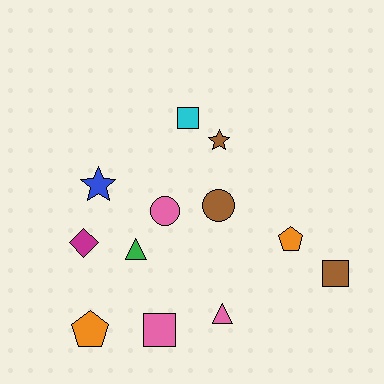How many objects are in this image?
There are 12 objects.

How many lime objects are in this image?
There are no lime objects.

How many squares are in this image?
There are 3 squares.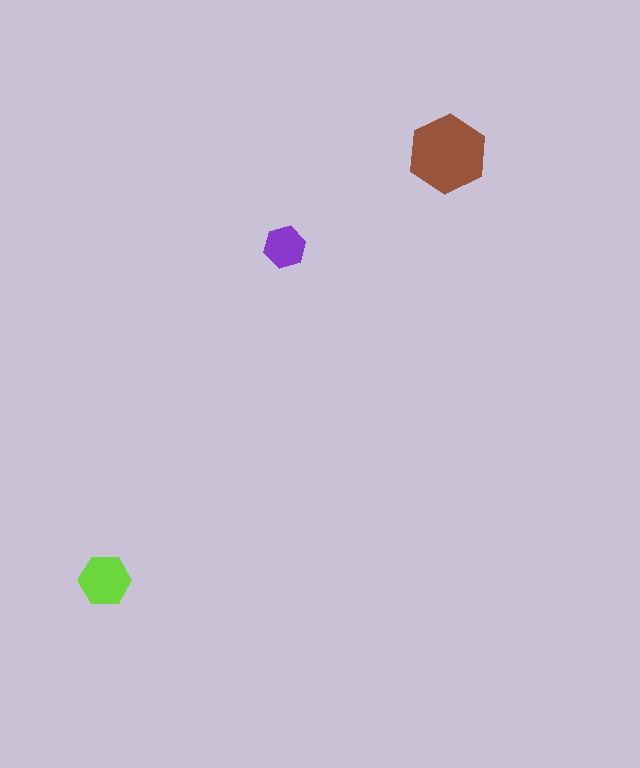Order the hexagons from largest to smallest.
the brown one, the lime one, the purple one.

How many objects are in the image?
There are 3 objects in the image.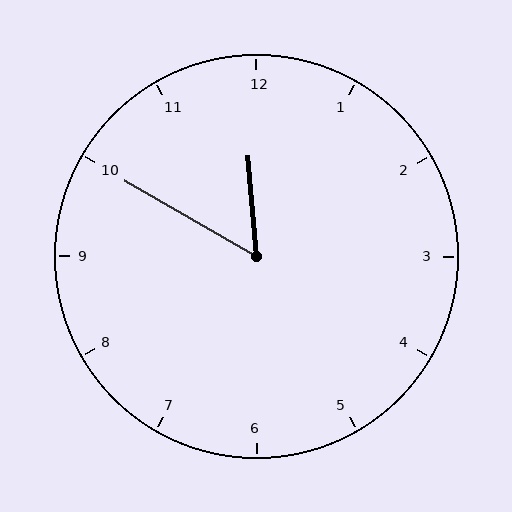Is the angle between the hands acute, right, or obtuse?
It is acute.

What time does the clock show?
11:50.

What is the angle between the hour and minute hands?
Approximately 55 degrees.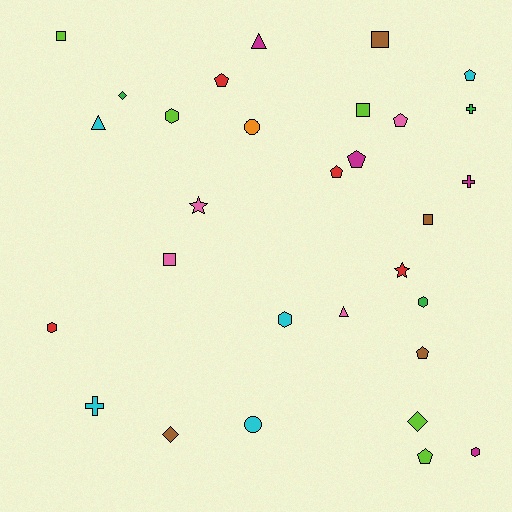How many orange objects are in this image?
There is 1 orange object.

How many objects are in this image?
There are 30 objects.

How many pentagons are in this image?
There are 7 pentagons.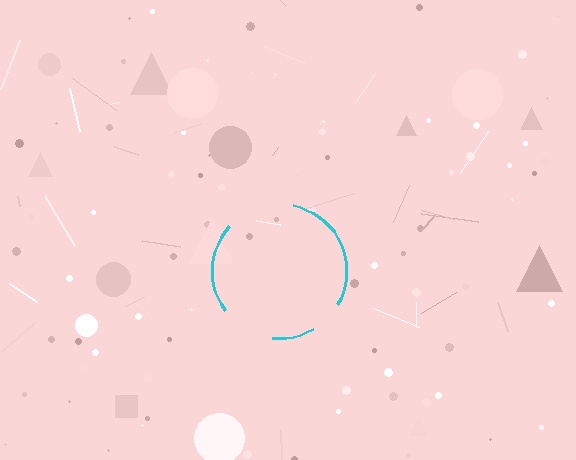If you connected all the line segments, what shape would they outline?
They would outline a circle.